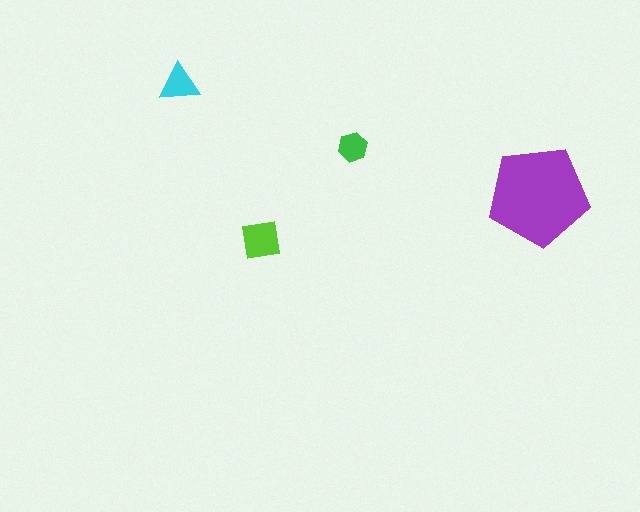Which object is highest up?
The cyan triangle is topmost.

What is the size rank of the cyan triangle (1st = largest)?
3rd.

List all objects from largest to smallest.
The purple pentagon, the lime square, the cyan triangle, the green hexagon.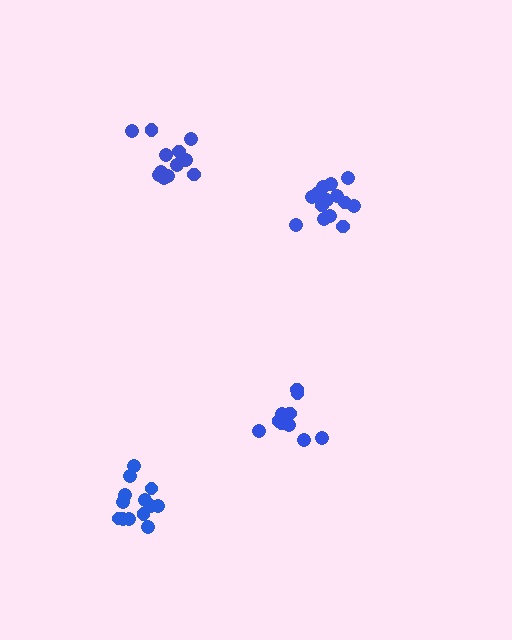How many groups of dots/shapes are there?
There are 4 groups.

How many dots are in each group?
Group 1: 12 dots, Group 2: 13 dots, Group 3: 10 dots, Group 4: 14 dots (49 total).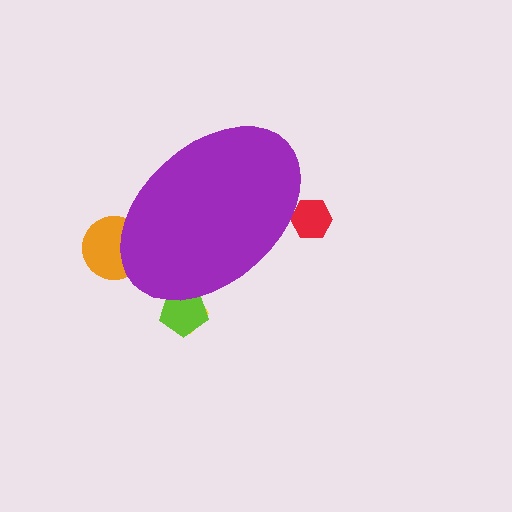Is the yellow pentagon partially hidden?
Yes, the yellow pentagon is partially hidden behind the purple ellipse.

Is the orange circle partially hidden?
Yes, the orange circle is partially hidden behind the purple ellipse.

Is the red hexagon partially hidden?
Yes, the red hexagon is partially hidden behind the purple ellipse.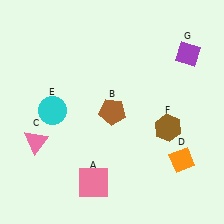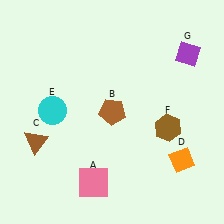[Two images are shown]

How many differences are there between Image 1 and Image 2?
There is 1 difference between the two images.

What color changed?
The triangle (C) changed from pink in Image 1 to brown in Image 2.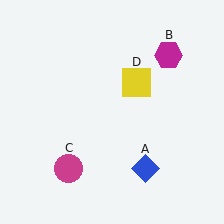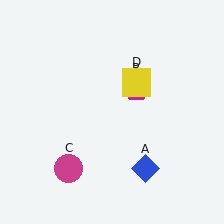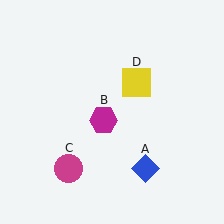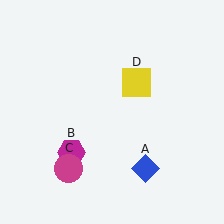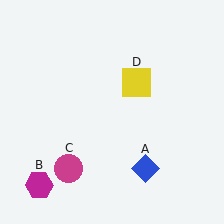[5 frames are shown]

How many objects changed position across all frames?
1 object changed position: magenta hexagon (object B).